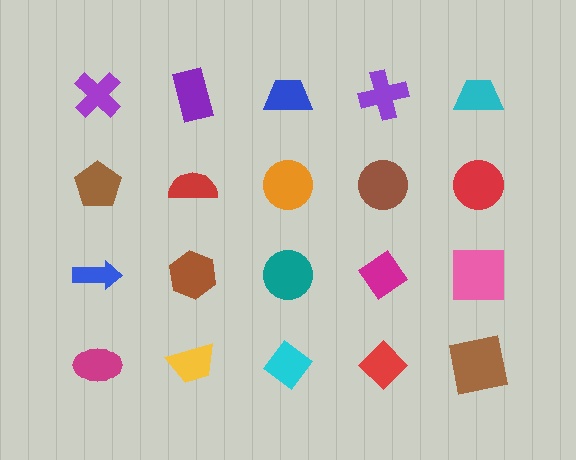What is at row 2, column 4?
A brown circle.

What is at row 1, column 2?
A purple rectangle.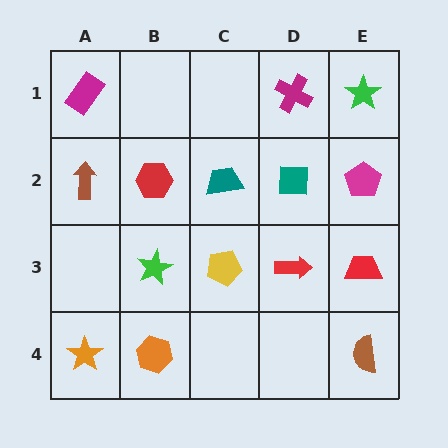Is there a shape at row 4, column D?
No, that cell is empty.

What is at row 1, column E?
A green star.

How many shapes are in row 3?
4 shapes.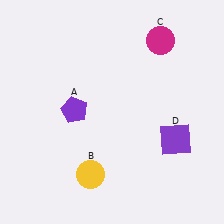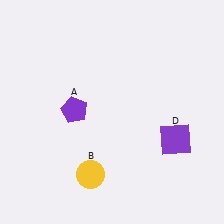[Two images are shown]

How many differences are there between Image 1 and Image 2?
There is 1 difference between the two images.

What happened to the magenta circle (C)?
The magenta circle (C) was removed in Image 2. It was in the top-right area of Image 1.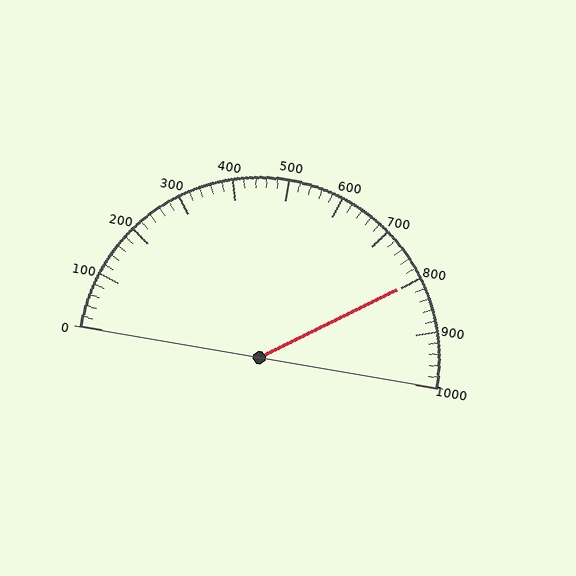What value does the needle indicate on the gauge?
The needle indicates approximately 800.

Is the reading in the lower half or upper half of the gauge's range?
The reading is in the upper half of the range (0 to 1000).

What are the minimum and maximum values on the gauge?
The gauge ranges from 0 to 1000.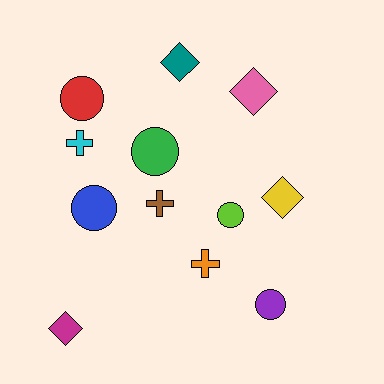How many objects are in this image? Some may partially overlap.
There are 12 objects.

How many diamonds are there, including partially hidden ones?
There are 4 diamonds.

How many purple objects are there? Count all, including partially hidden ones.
There is 1 purple object.